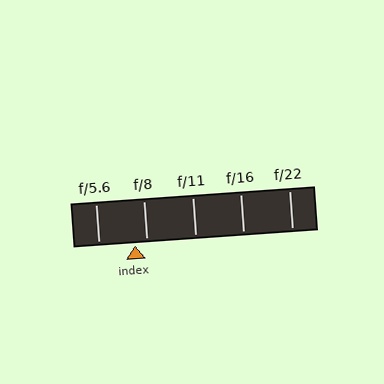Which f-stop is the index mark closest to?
The index mark is closest to f/8.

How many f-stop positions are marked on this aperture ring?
There are 5 f-stop positions marked.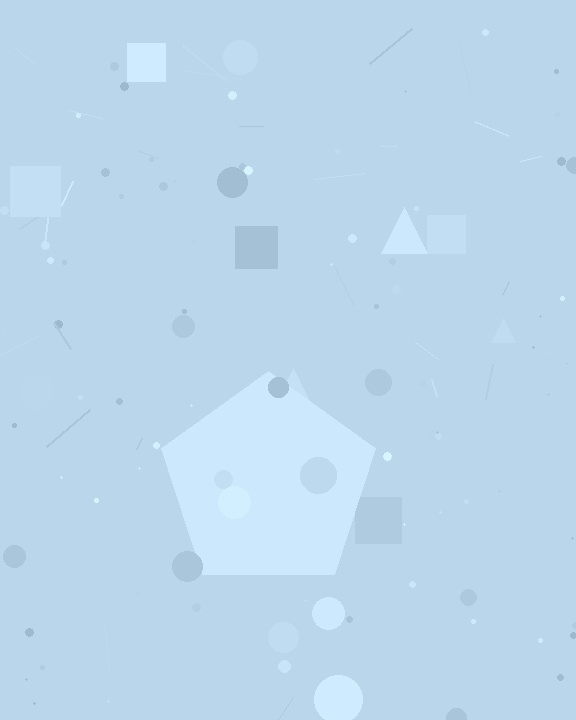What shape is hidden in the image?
A pentagon is hidden in the image.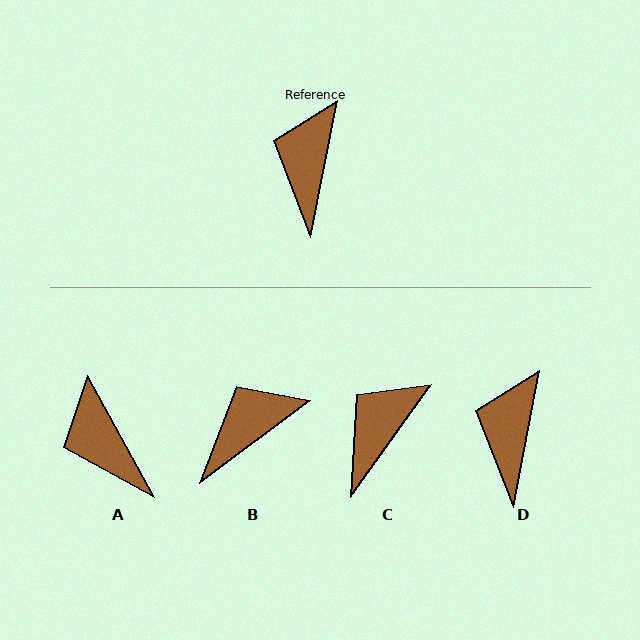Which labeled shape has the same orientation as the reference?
D.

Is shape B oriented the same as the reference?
No, it is off by about 42 degrees.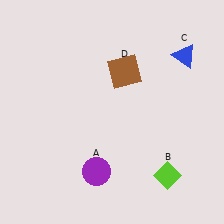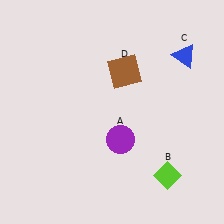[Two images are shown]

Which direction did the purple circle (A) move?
The purple circle (A) moved up.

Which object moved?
The purple circle (A) moved up.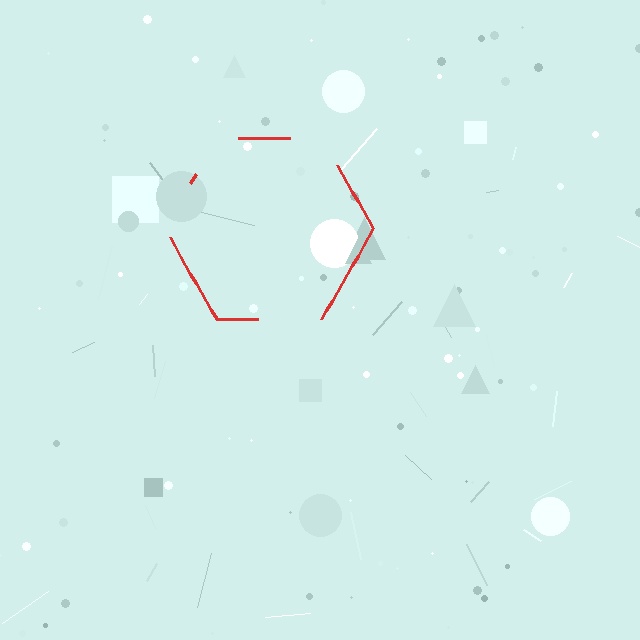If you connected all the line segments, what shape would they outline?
They would outline a hexagon.